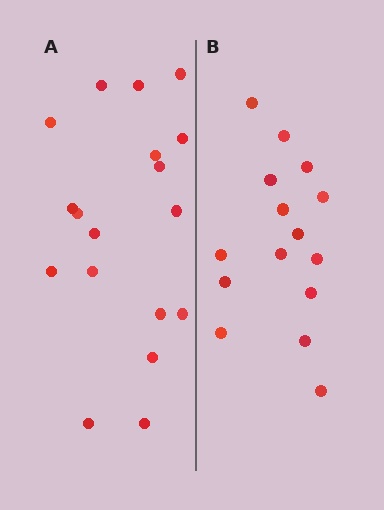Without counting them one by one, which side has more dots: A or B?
Region A (the left region) has more dots.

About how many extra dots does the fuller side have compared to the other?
Region A has just a few more — roughly 2 or 3 more dots than region B.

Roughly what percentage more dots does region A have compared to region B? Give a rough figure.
About 20% more.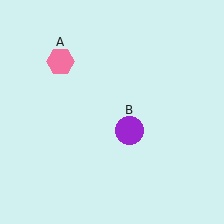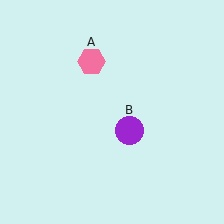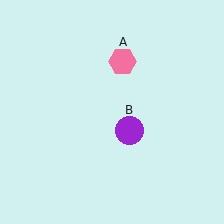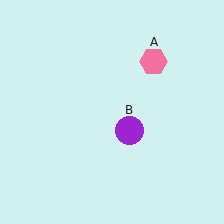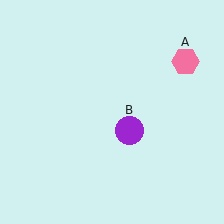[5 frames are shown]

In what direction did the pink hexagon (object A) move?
The pink hexagon (object A) moved right.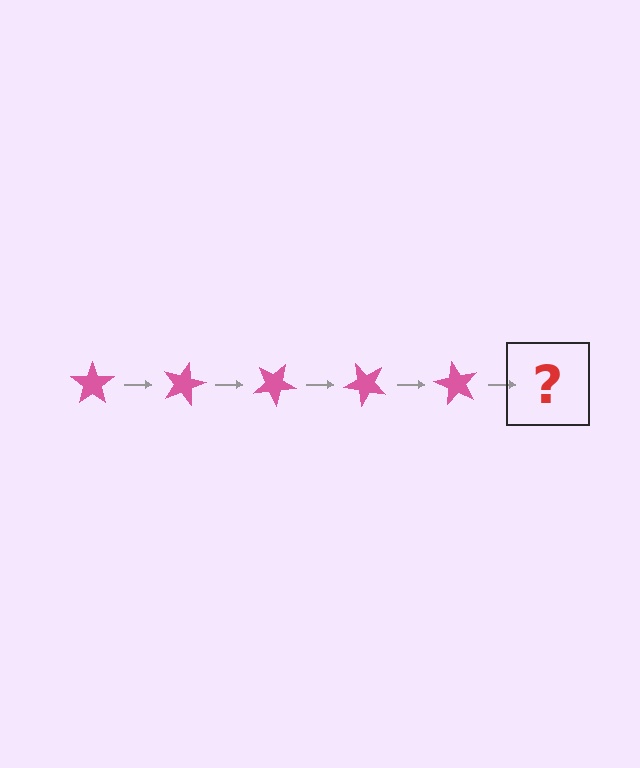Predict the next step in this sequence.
The next step is a pink star rotated 75 degrees.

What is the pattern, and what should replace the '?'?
The pattern is that the star rotates 15 degrees each step. The '?' should be a pink star rotated 75 degrees.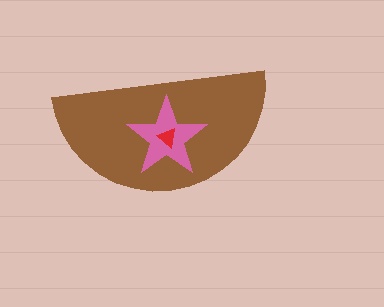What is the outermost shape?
The brown semicircle.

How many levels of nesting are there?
3.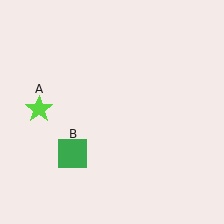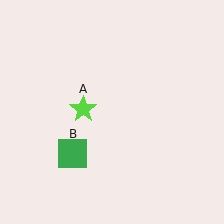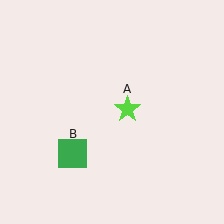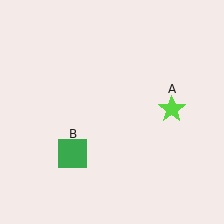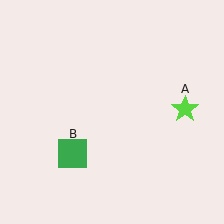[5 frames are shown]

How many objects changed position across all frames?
1 object changed position: lime star (object A).